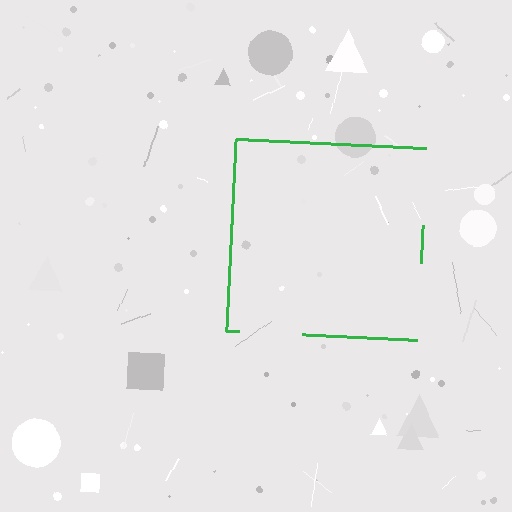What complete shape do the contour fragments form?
The contour fragments form a square.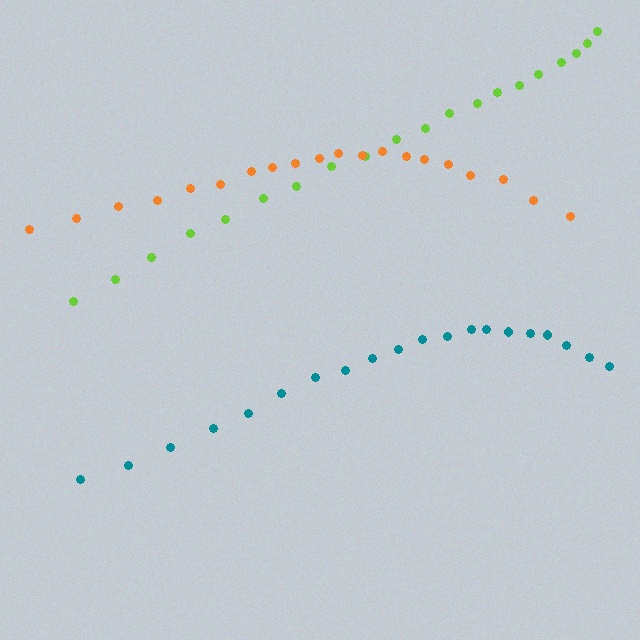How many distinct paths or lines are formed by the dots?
There are 3 distinct paths.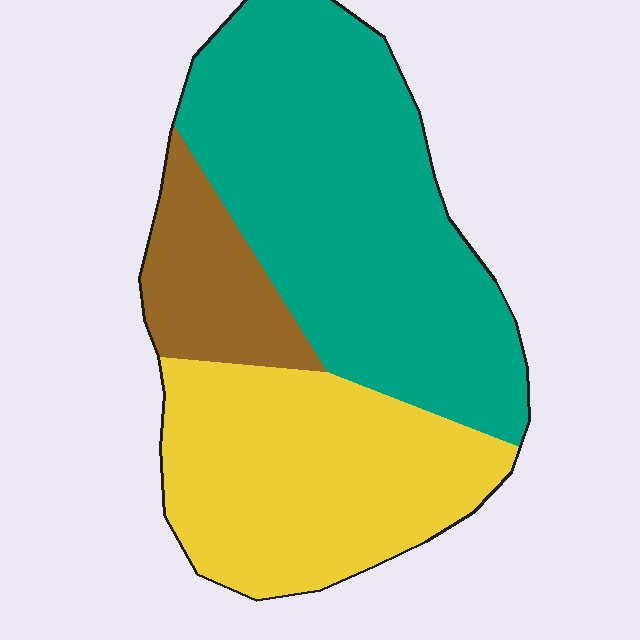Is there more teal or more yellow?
Teal.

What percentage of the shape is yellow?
Yellow covers around 35% of the shape.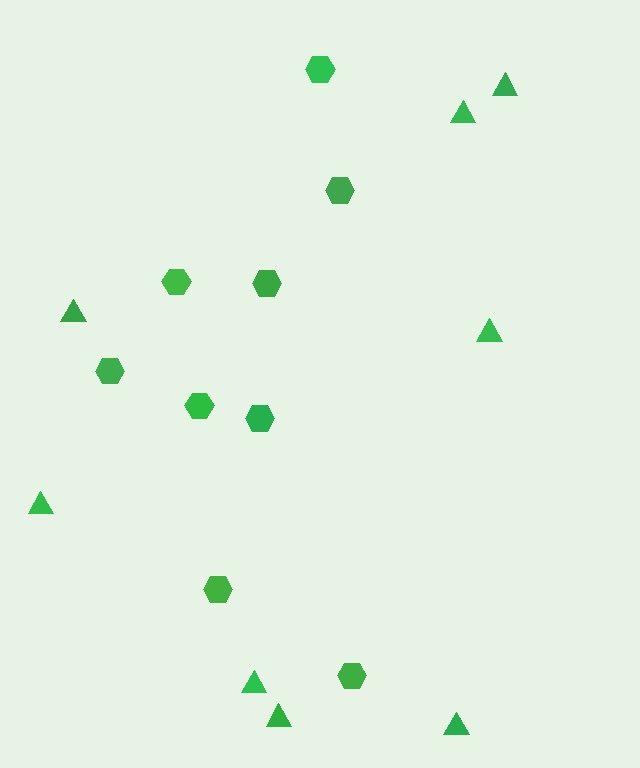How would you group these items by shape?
There are 2 groups: one group of triangles (8) and one group of hexagons (9).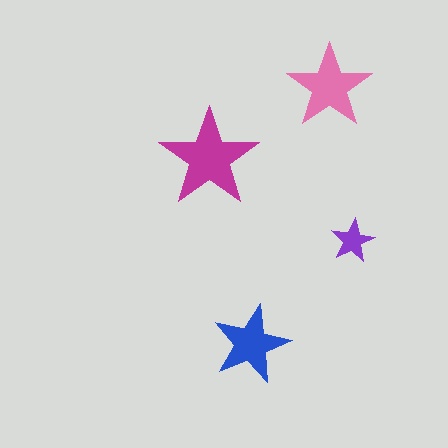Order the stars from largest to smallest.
the magenta one, the pink one, the blue one, the purple one.